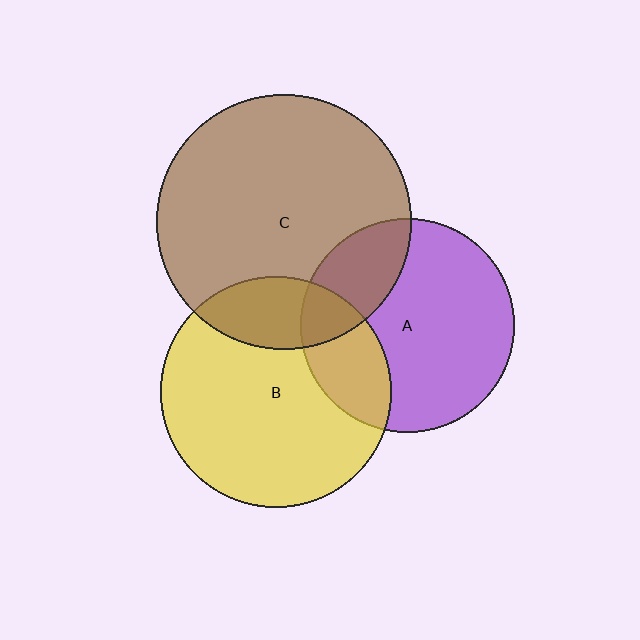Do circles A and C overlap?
Yes.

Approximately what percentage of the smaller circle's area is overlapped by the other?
Approximately 25%.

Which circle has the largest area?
Circle C (brown).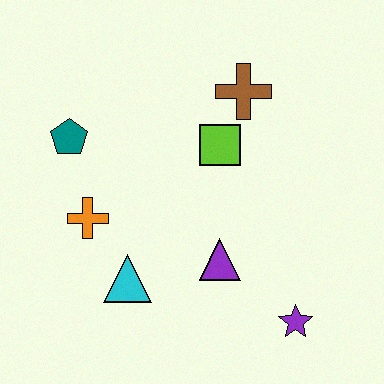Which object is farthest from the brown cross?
The purple star is farthest from the brown cross.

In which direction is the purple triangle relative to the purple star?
The purple triangle is to the left of the purple star.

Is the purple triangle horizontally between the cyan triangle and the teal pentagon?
No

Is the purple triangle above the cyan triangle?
Yes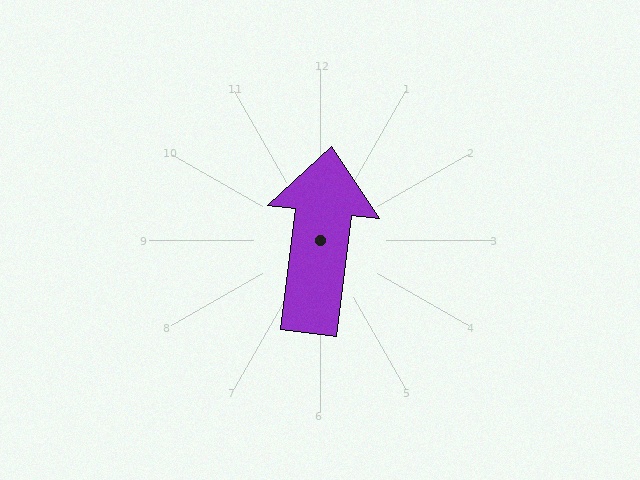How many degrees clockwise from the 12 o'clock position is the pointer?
Approximately 7 degrees.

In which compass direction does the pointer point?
North.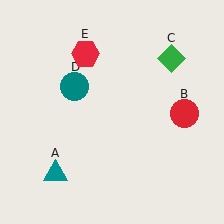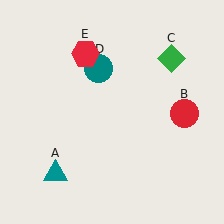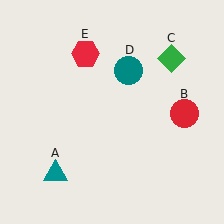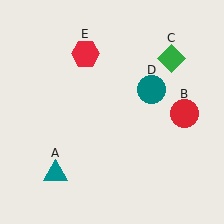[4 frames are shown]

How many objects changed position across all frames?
1 object changed position: teal circle (object D).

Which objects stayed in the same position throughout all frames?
Teal triangle (object A) and red circle (object B) and green diamond (object C) and red hexagon (object E) remained stationary.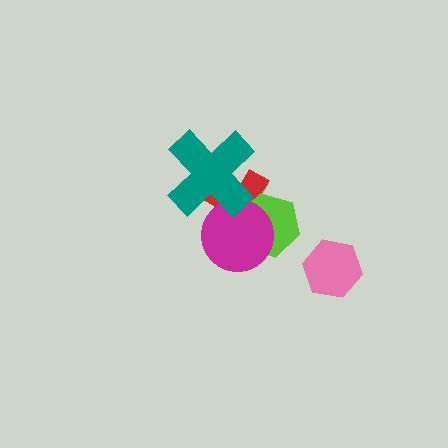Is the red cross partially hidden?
Yes, it is partially covered by another shape.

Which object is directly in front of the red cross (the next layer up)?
The lime hexagon is directly in front of the red cross.